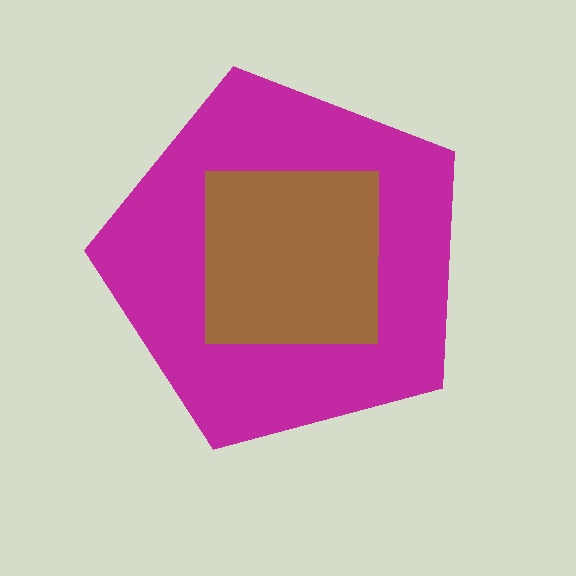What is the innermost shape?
The brown square.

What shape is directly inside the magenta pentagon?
The brown square.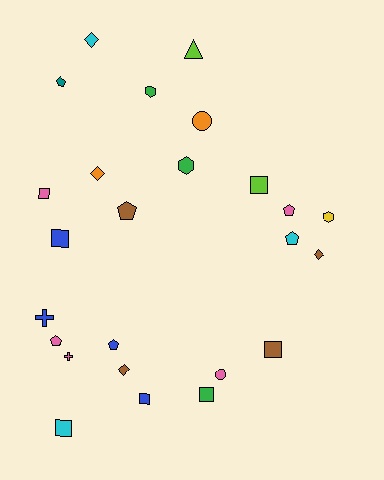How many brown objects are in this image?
There are 4 brown objects.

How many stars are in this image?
There are no stars.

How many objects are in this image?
There are 25 objects.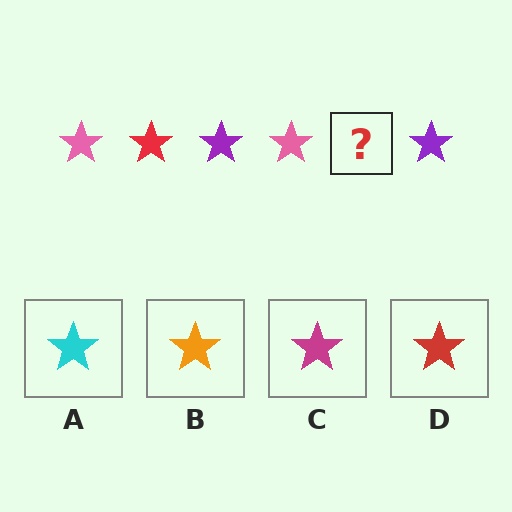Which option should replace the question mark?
Option D.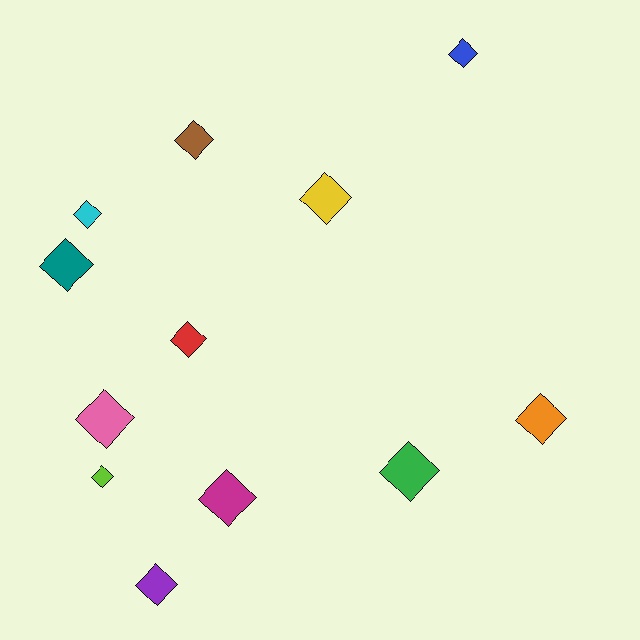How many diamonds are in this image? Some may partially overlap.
There are 12 diamonds.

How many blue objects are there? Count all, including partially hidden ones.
There is 1 blue object.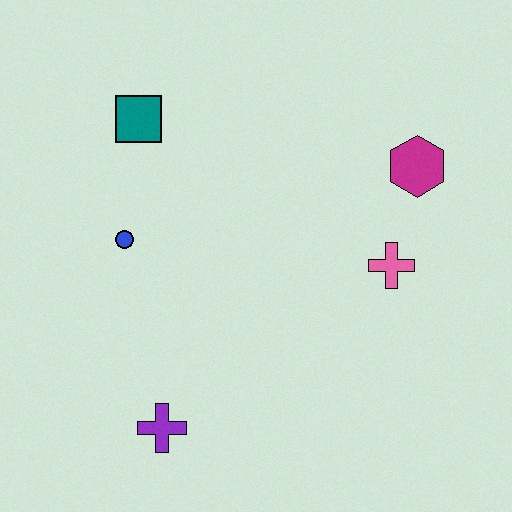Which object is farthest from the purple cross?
The magenta hexagon is farthest from the purple cross.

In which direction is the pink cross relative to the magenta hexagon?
The pink cross is below the magenta hexagon.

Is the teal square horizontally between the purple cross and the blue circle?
Yes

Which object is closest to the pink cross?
The magenta hexagon is closest to the pink cross.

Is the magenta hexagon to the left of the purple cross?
No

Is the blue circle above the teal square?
No